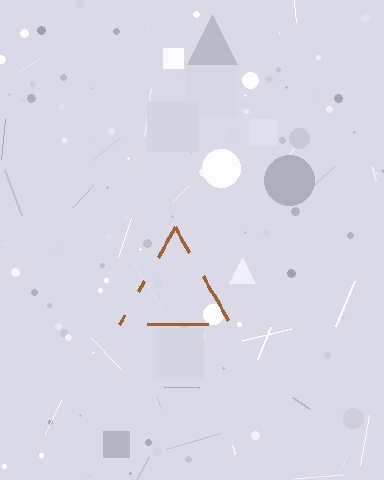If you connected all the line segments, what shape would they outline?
They would outline a triangle.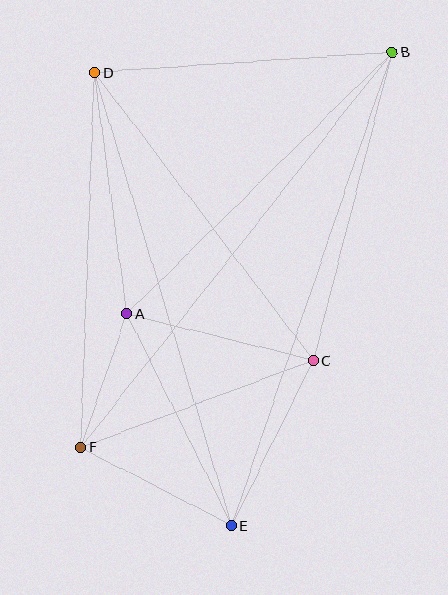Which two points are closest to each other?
Points A and F are closest to each other.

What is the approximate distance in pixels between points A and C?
The distance between A and C is approximately 192 pixels.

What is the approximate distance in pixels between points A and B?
The distance between A and B is approximately 373 pixels.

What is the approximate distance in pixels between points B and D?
The distance between B and D is approximately 298 pixels.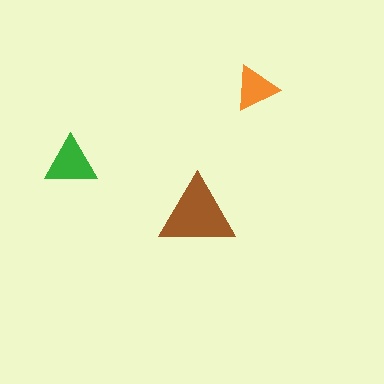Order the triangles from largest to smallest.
the brown one, the green one, the orange one.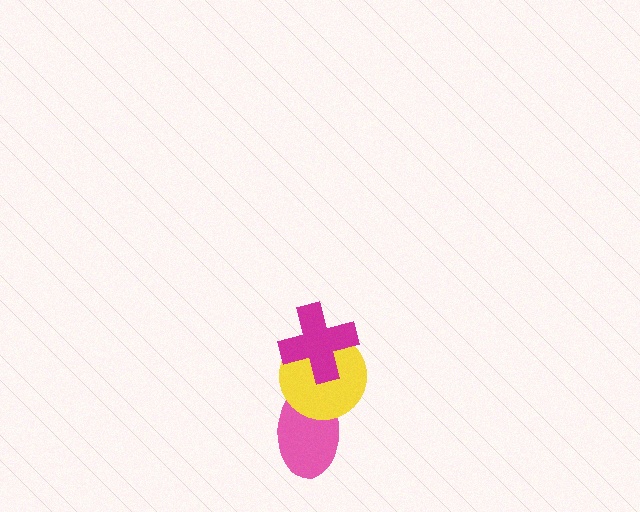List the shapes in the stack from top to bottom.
From top to bottom: the magenta cross, the yellow circle, the pink ellipse.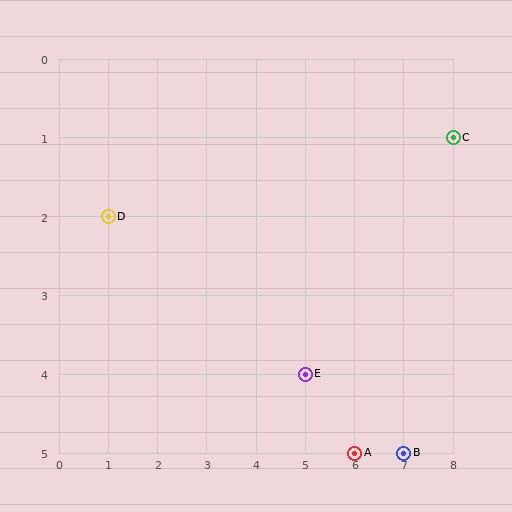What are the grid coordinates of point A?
Point A is at grid coordinates (6, 5).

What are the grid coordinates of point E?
Point E is at grid coordinates (5, 4).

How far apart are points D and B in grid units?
Points D and B are 6 columns and 3 rows apart (about 6.7 grid units diagonally).